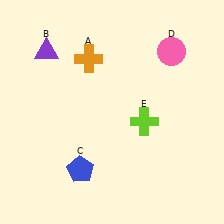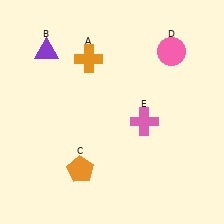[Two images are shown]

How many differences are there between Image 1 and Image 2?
There are 2 differences between the two images.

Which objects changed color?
C changed from blue to orange. E changed from lime to pink.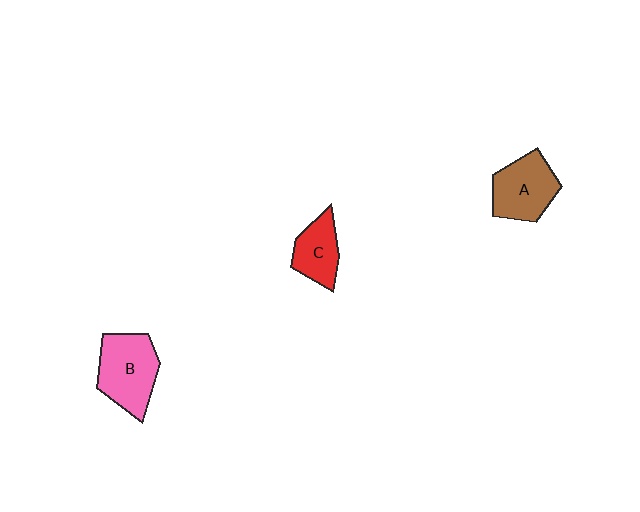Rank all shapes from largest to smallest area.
From largest to smallest: B (pink), A (brown), C (red).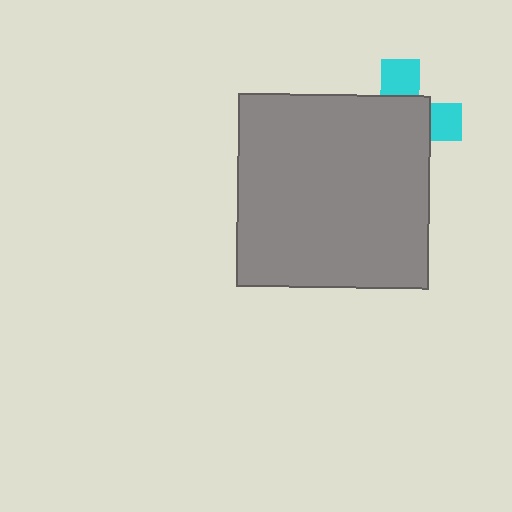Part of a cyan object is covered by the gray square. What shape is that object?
It is a cross.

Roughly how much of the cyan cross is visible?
A small part of it is visible (roughly 32%).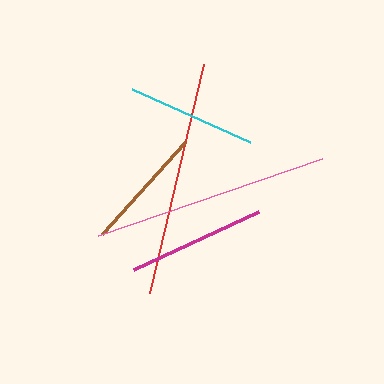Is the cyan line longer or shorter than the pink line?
The pink line is longer than the cyan line.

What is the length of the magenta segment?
The magenta segment is approximately 137 pixels long.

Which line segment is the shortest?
The brown line is the shortest at approximately 124 pixels.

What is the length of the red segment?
The red segment is approximately 235 pixels long.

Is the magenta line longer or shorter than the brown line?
The magenta line is longer than the brown line.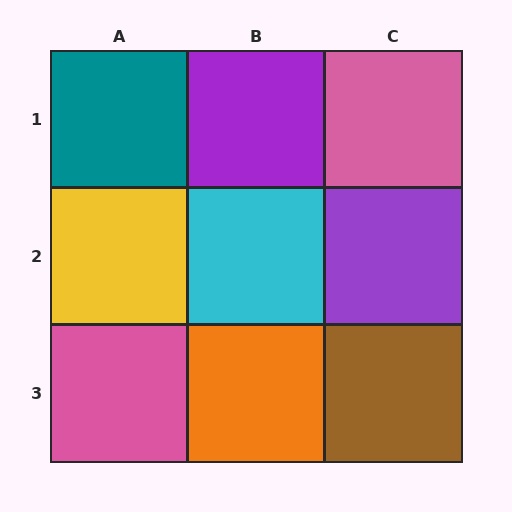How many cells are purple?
2 cells are purple.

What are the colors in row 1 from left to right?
Teal, purple, pink.